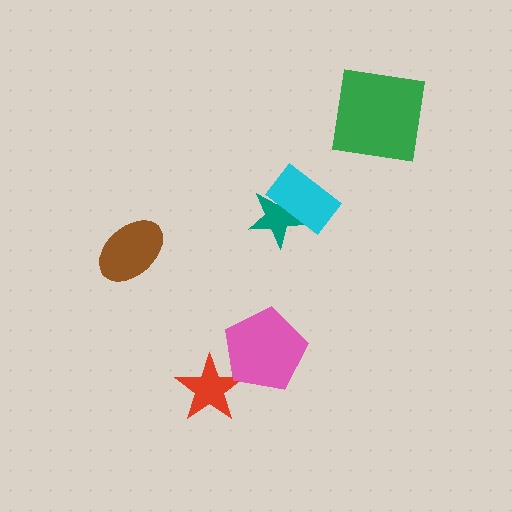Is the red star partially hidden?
Yes, it is partially covered by another shape.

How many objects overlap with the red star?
1 object overlaps with the red star.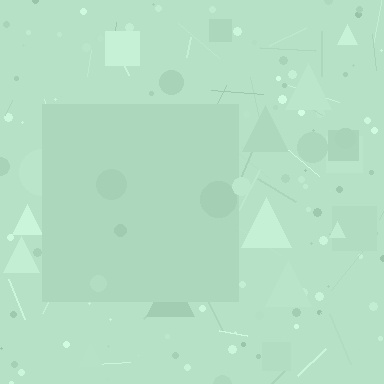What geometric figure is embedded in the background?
A square is embedded in the background.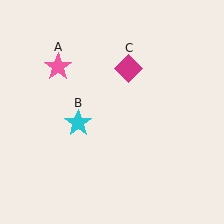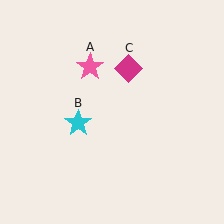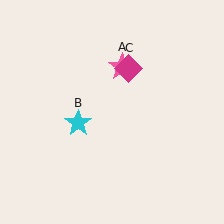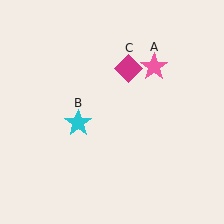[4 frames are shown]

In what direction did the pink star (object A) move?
The pink star (object A) moved right.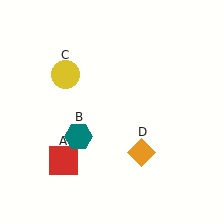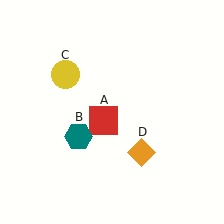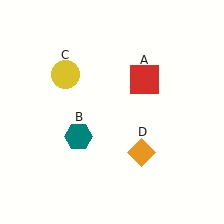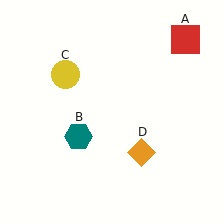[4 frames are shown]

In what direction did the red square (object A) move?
The red square (object A) moved up and to the right.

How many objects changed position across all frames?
1 object changed position: red square (object A).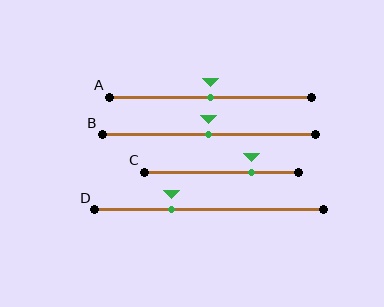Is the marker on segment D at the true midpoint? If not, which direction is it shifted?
No, the marker on segment D is shifted to the left by about 16% of the segment length.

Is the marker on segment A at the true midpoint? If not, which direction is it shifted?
Yes, the marker on segment A is at the true midpoint.